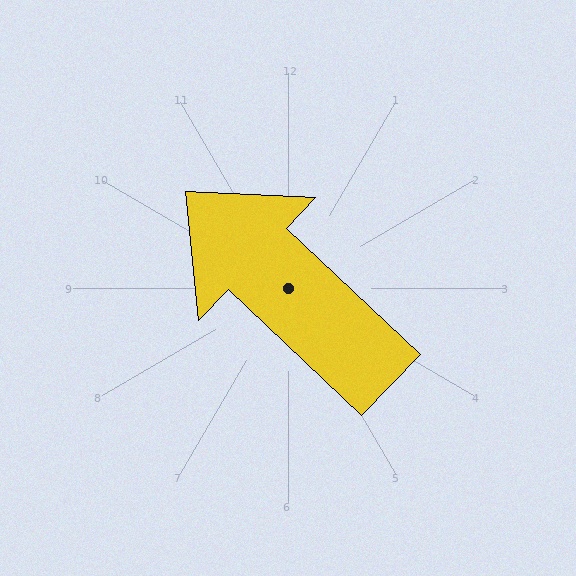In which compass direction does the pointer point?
Northwest.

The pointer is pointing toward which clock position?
Roughly 10 o'clock.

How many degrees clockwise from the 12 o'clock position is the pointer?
Approximately 313 degrees.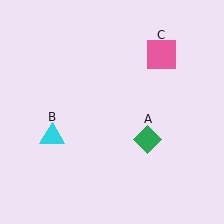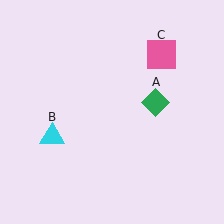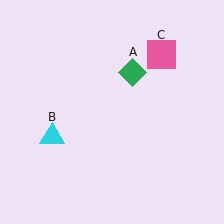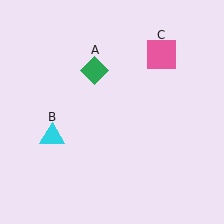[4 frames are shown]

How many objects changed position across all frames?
1 object changed position: green diamond (object A).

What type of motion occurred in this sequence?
The green diamond (object A) rotated counterclockwise around the center of the scene.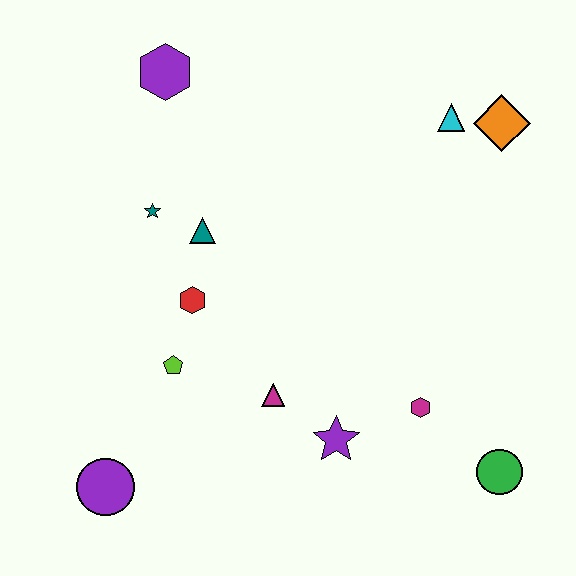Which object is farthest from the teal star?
The green circle is farthest from the teal star.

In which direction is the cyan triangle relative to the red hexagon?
The cyan triangle is to the right of the red hexagon.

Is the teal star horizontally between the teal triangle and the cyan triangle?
No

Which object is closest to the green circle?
The magenta hexagon is closest to the green circle.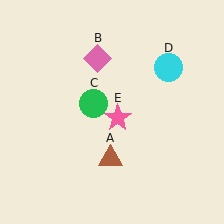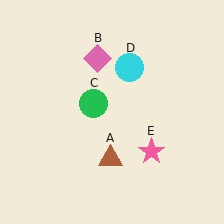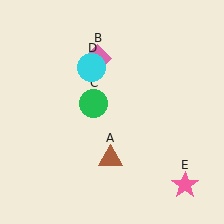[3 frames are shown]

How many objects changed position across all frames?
2 objects changed position: cyan circle (object D), pink star (object E).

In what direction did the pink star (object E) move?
The pink star (object E) moved down and to the right.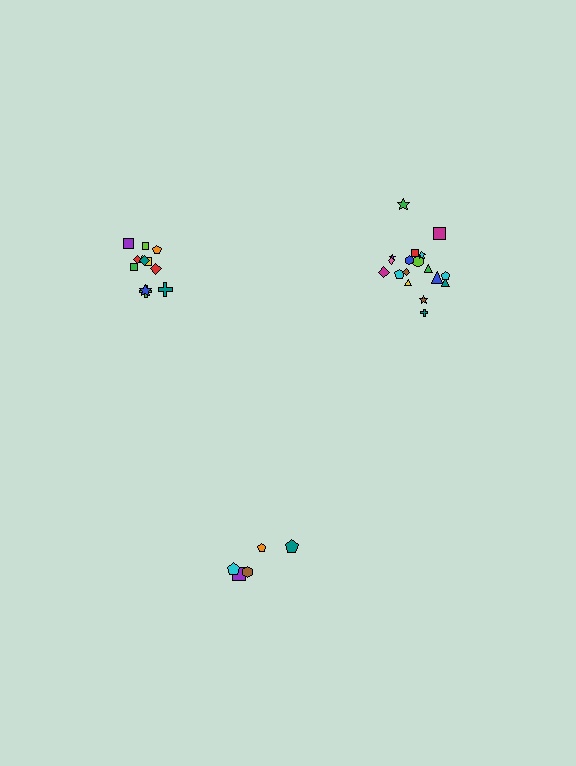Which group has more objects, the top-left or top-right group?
The top-right group.